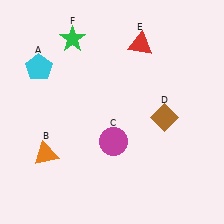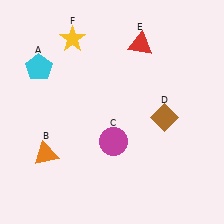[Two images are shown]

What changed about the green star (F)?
In Image 1, F is green. In Image 2, it changed to yellow.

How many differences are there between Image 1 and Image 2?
There is 1 difference between the two images.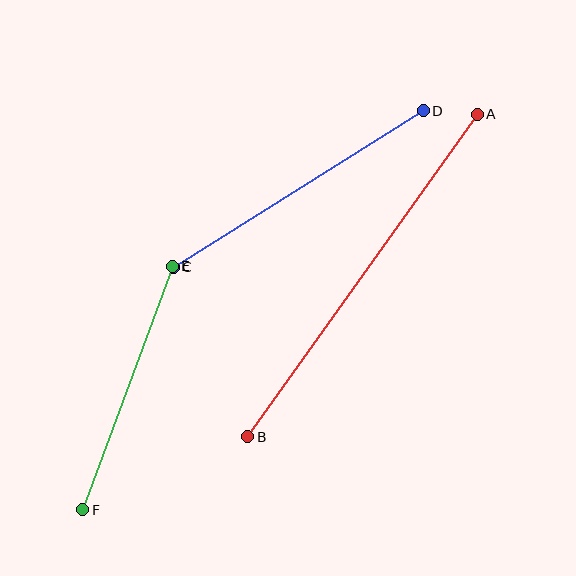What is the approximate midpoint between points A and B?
The midpoint is at approximately (362, 276) pixels.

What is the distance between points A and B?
The distance is approximately 396 pixels.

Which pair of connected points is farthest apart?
Points A and B are farthest apart.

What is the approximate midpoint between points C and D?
The midpoint is at approximately (298, 189) pixels.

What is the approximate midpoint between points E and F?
The midpoint is at approximately (127, 388) pixels.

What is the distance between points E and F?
The distance is approximately 260 pixels.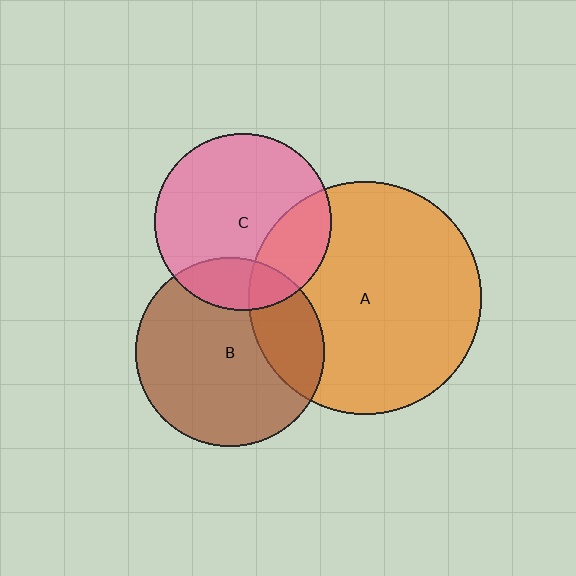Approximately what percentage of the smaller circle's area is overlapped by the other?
Approximately 20%.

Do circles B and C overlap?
Yes.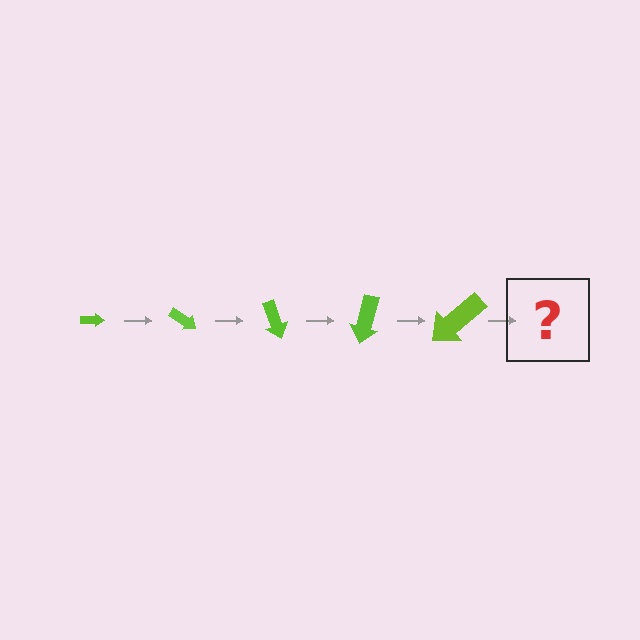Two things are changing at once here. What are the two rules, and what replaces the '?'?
The two rules are that the arrow grows larger each step and it rotates 35 degrees each step. The '?' should be an arrow, larger than the previous one and rotated 175 degrees from the start.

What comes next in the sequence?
The next element should be an arrow, larger than the previous one and rotated 175 degrees from the start.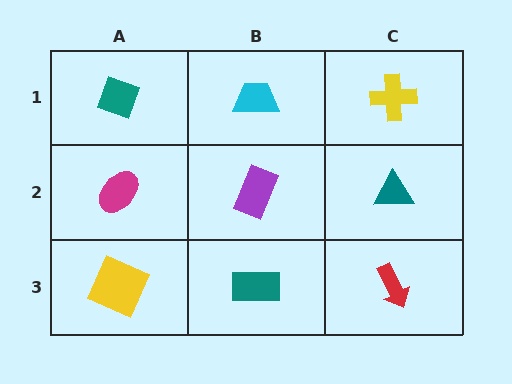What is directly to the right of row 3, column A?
A teal rectangle.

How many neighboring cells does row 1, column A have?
2.